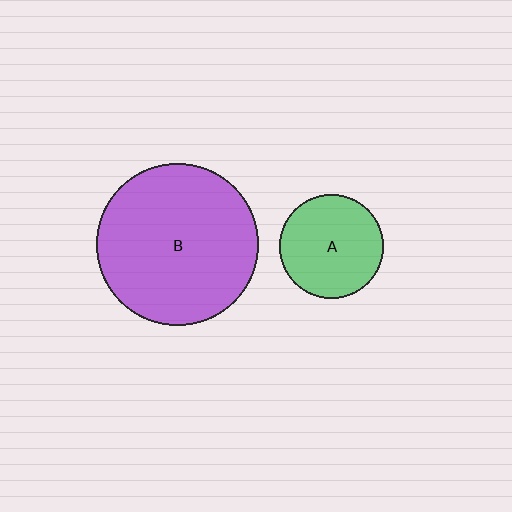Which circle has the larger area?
Circle B (purple).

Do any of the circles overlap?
No, none of the circles overlap.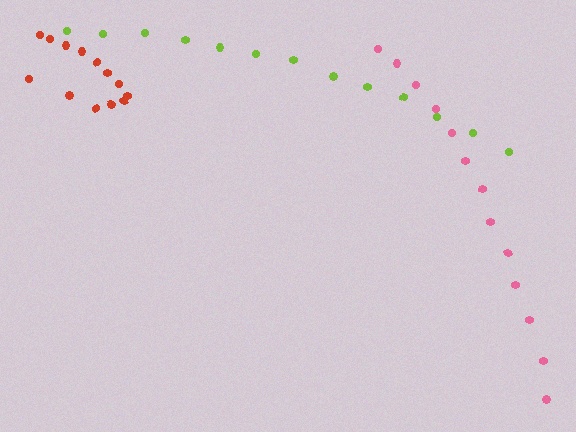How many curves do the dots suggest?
There are 3 distinct paths.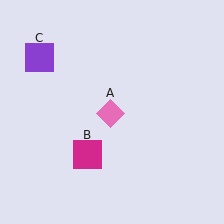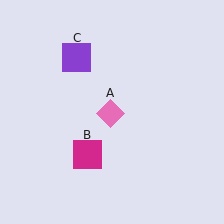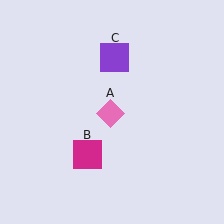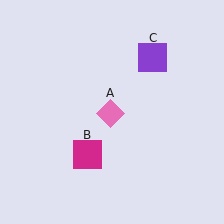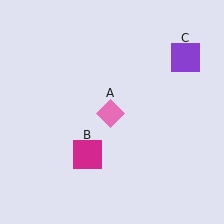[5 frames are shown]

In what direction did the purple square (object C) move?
The purple square (object C) moved right.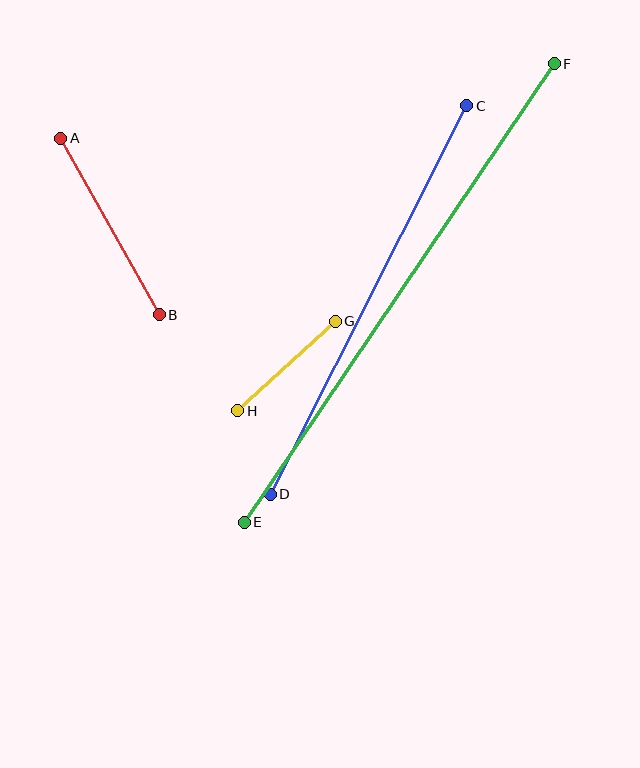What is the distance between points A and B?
The distance is approximately 202 pixels.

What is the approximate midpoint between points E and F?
The midpoint is at approximately (399, 293) pixels.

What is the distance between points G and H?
The distance is approximately 132 pixels.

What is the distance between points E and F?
The distance is approximately 553 pixels.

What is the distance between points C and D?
The distance is approximately 435 pixels.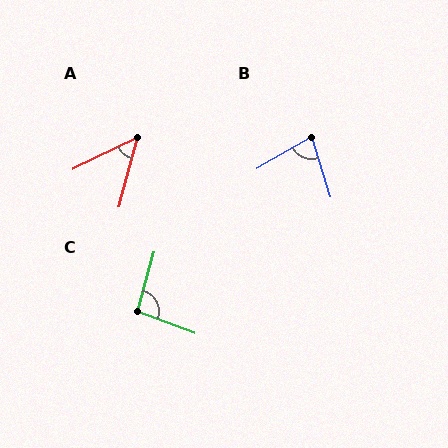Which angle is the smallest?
A, at approximately 49 degrees.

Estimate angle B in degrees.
Approximately 77 degrees.